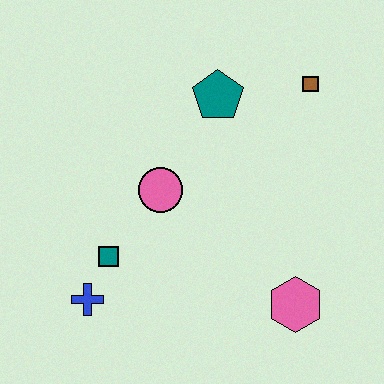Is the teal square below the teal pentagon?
Yes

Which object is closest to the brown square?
The teal pentagon is closest to the brown square.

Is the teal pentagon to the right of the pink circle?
Yes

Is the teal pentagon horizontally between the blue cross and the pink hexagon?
Yes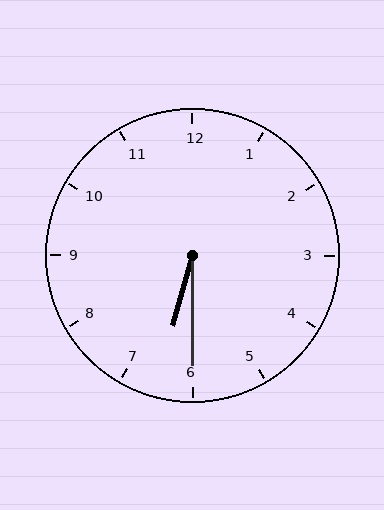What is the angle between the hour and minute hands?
Approximately 15 degrees.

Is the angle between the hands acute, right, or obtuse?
It is acute.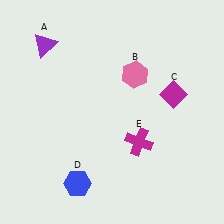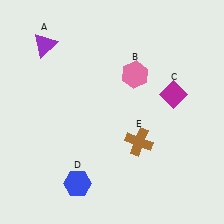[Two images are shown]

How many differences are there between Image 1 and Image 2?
There is 1 difference between the two images.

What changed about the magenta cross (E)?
In Image 1, E is magenta. In Image 2, it changed to brown.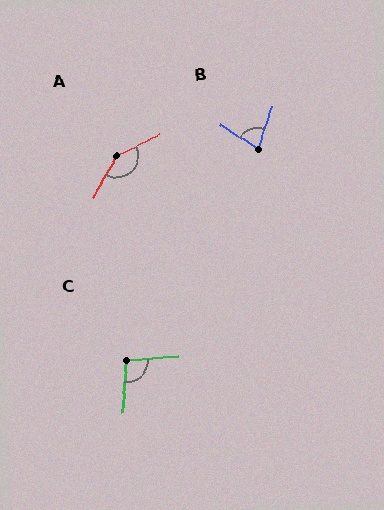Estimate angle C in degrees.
Approximately 98 degrees.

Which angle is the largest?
A, at approximately 146 degrees.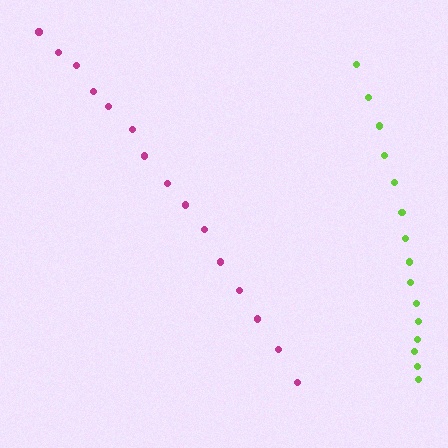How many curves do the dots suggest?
There are 2 distinct paths.